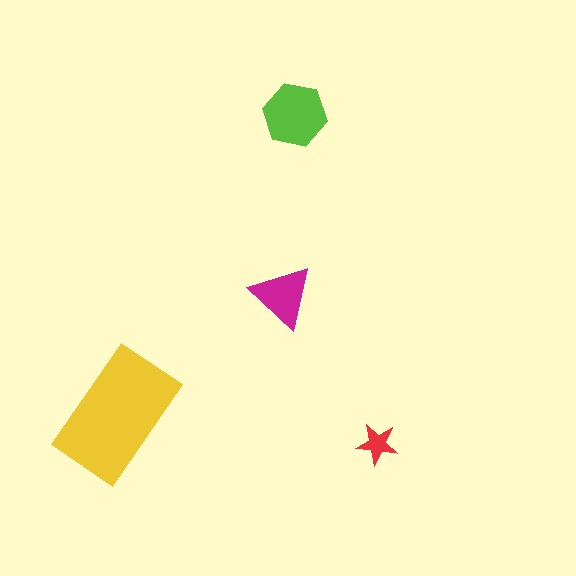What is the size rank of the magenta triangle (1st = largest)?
3rd.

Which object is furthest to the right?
The red star is rightmost.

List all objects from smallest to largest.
The red star, the magenta triangle, the lime hexagon, the yellow rectangle.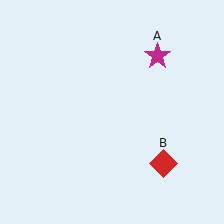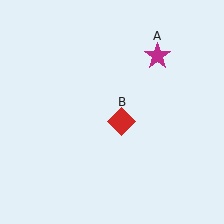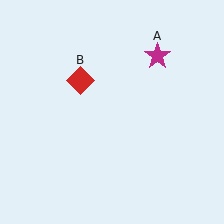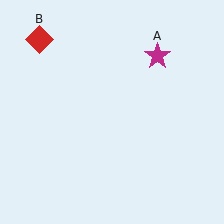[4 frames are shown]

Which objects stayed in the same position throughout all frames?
Magenta star (object A) remained stationary.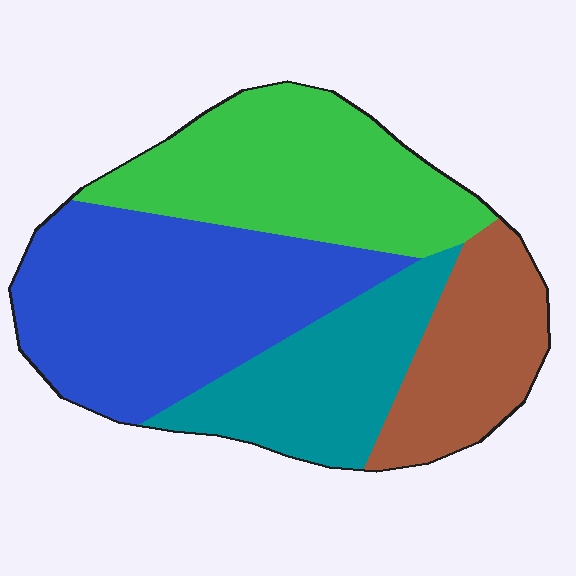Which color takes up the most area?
Blue, at roughly 35%.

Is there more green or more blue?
Blue.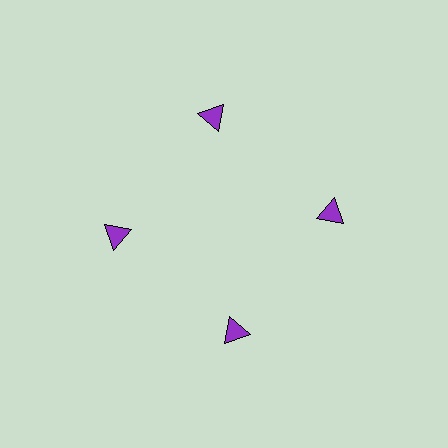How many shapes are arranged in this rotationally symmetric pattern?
There are 4 shapes, arranged in 4 groups of 1.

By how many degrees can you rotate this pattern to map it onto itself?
The pattern maps onto itself every 90 degrees of rotation.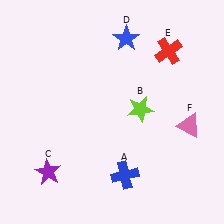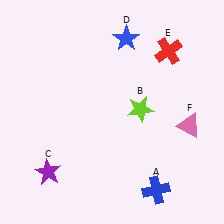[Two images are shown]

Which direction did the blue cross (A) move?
The blue cross (A) moved right.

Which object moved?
The blue cross (A) moved right.